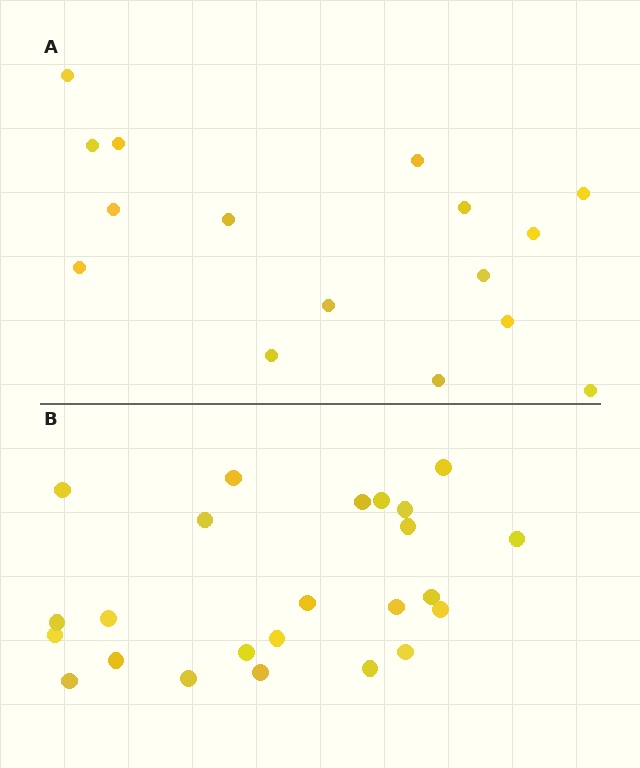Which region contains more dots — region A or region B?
Region B (the bottom region) has more dots.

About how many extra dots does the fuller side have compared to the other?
Region B has roughly 8 or so more dots than region A.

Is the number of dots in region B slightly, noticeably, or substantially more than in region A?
Region B has substantially more. The ratio is roughly 1.5 to 1.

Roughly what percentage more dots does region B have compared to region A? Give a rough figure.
About 50% more.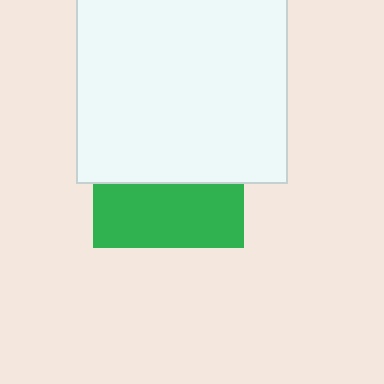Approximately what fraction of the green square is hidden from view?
Roughly 57% of the green square is hidden behind the white square.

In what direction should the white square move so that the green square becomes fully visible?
The white square should move up. That is the shortest direction to clear the overlap and leave the green square fully visible.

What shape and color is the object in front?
The object in front is a white square.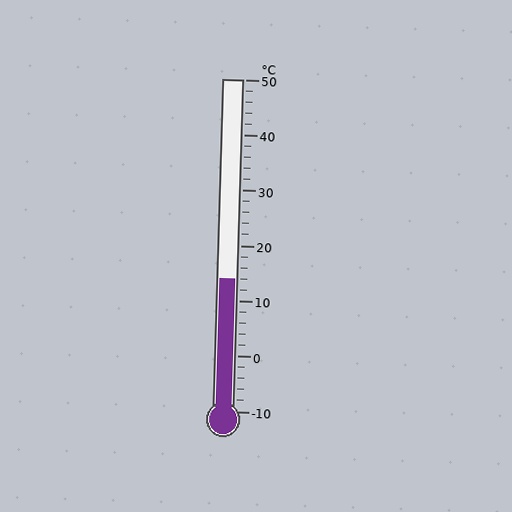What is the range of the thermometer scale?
The thermometer scale ranges from -10°C to 50°C.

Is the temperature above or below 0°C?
The temperature is above 0°C.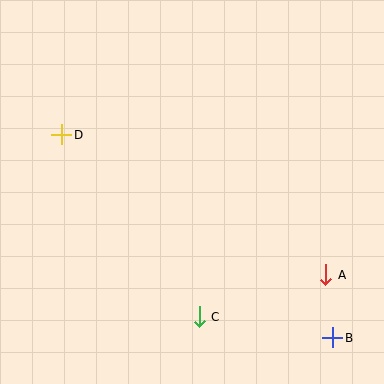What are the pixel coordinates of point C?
Point C is at (199, 317).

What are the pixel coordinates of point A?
Point A is at (326, 275).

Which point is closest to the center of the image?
Point C at (199, 317) is closest to the center.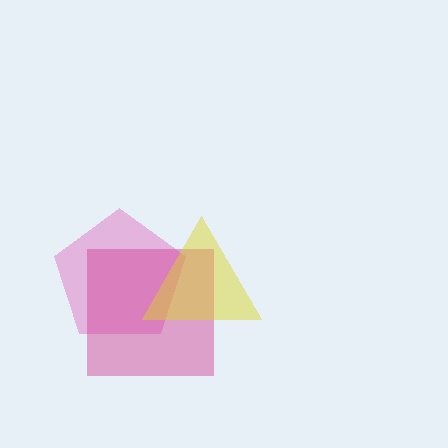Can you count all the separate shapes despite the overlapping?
Yes, there are 3 separate shapes.